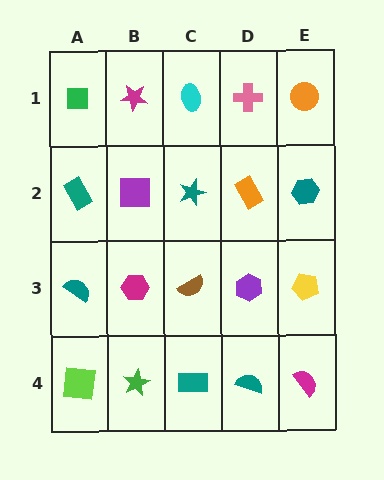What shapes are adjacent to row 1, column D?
An orange rectangle (row 2, column D), a cyan ellipse (row 1, column C), an orange circle (row 1, column E).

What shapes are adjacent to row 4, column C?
A brown semicircle (row 3, column C), a green star (row 4, column B), a teal semicircle (row 4, column D).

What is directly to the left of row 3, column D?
A brown semicircle.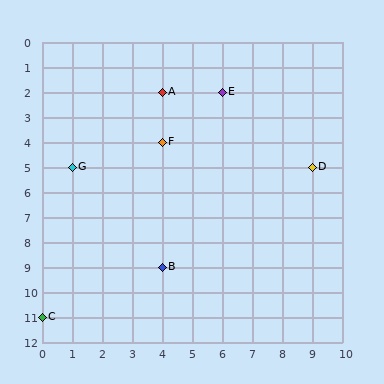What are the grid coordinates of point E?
Point E is at grid coordinates (6, 2).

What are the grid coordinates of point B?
Point B is at grid coordinates (4, 9).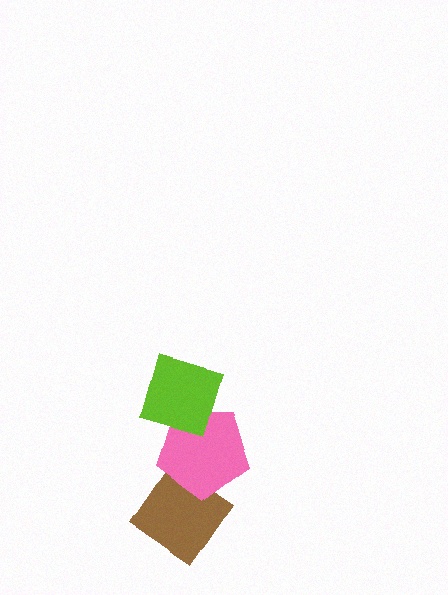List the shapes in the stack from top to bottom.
From top to bottom: the lime diamond, the pink pentagon, the brown diamond.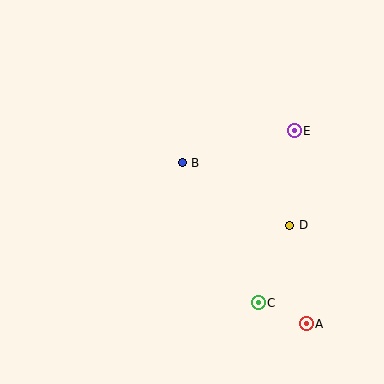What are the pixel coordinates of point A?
Point A is at (306, 324).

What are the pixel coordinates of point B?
Point B is at (182, 163).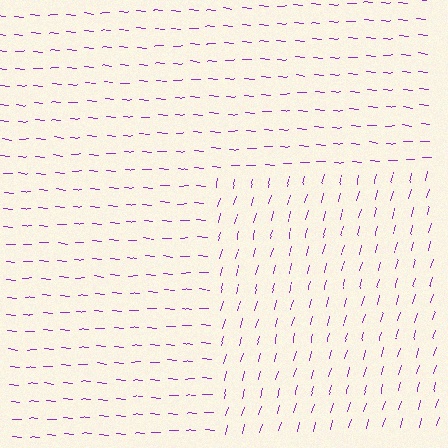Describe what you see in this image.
The image is filled with small purple line segments. A rectangle region in the image has lines oriented differently from the surrounding lines, creating a visible texture boundary.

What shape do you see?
I see a rectangle.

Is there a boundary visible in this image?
Yes, there is a texture boundary formed by a change in line orientation.